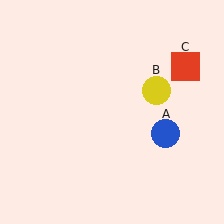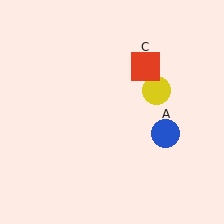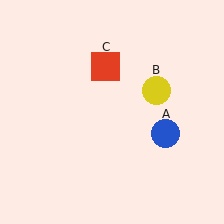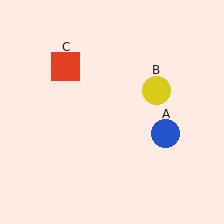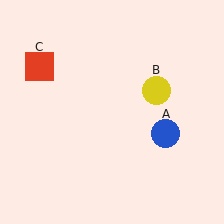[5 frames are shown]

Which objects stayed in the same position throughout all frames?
Blue circle (object A) and yellow circle (object B) remained stationary.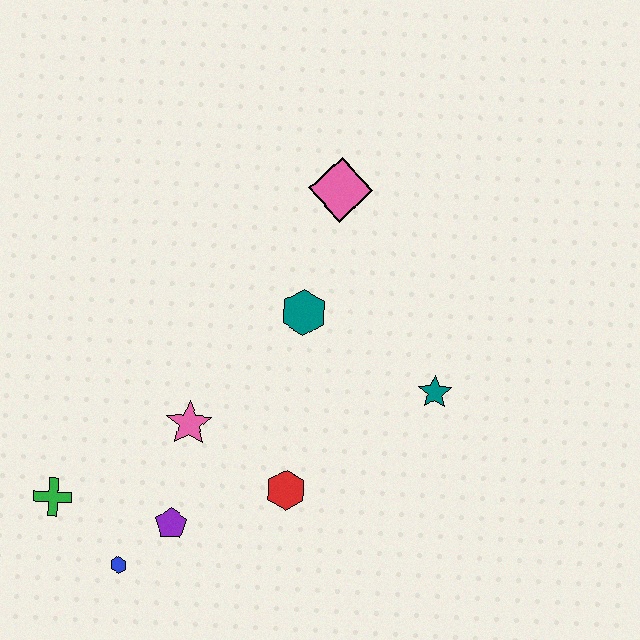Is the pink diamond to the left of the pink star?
No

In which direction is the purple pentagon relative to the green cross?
The purple pentagon is to the right of the green cross.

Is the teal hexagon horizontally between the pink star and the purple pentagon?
No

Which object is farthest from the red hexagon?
The pink diamond is farthest from the red hexagon.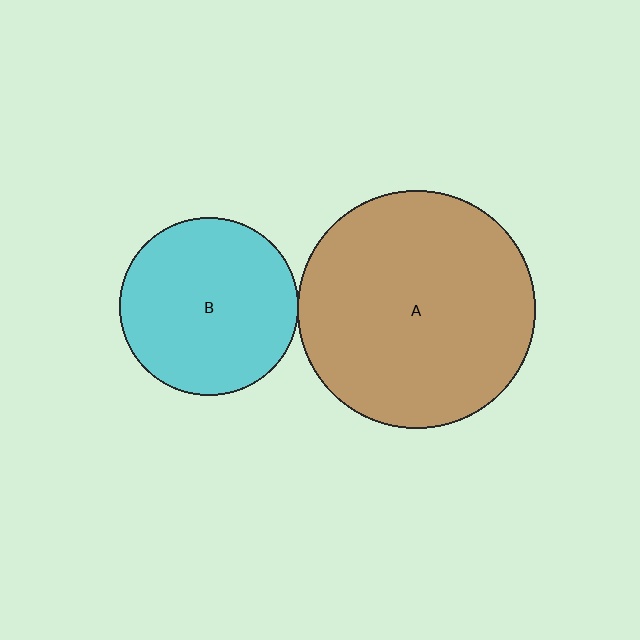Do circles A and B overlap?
Yes.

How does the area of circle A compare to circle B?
Approximately 1.8 times.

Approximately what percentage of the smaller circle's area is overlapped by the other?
Approximately 5%.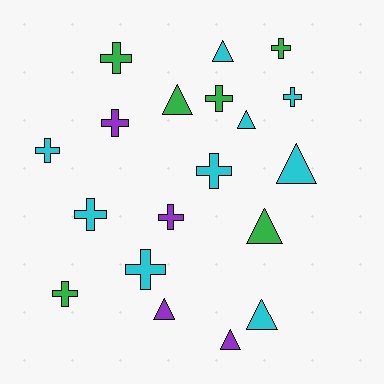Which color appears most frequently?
Cyan, with 9 objects.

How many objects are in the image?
There are 19 objects.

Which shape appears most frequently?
Cross, with 11 objects.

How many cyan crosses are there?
There are 5 cyan crosses.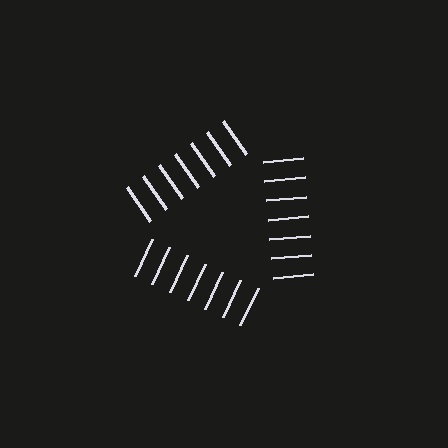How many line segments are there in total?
21 — 7 along each of the 3 edges.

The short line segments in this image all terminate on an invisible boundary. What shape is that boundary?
An illusory triangle — the line segments terminate on its edges but no continuous stroke is drawn.